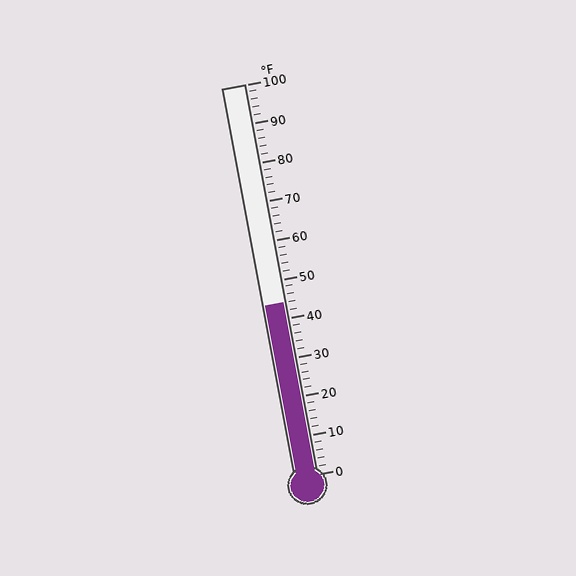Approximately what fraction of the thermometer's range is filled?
The thermometer is filled to approximately 45% of its range.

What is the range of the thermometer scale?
The thermometer scale ranges from 0°F to 100°F.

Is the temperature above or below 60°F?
The temperature is below 60°F.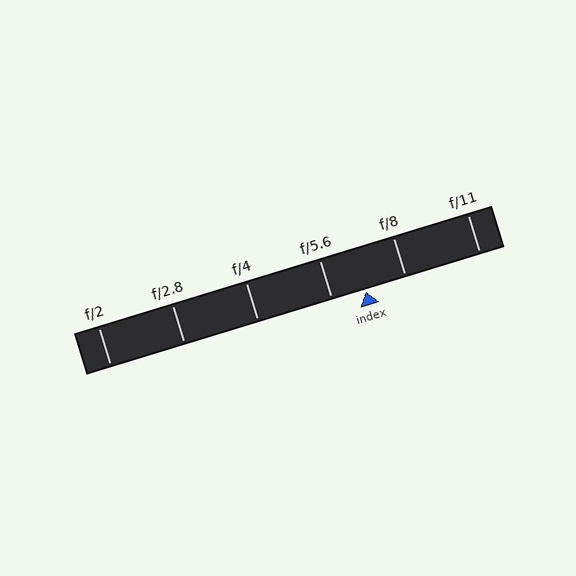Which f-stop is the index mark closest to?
The index mark is closest to f/5.6.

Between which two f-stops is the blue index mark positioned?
The index mark is between f/5.6 and f/8.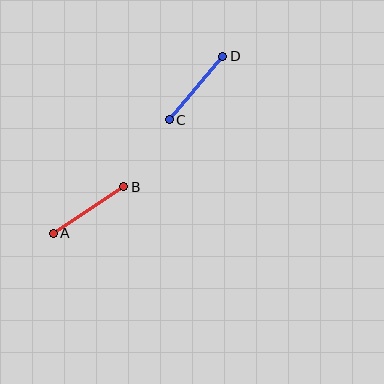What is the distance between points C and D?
The distance is approximately 83 pixels.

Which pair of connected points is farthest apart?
Points A and B are farthest apart.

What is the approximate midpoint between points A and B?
The midpoint is at approximately (89, 210) pixels.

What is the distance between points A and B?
The distance is approximately 85 pixels.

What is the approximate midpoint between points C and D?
The midpoint is at approximately (196, 88) pixels.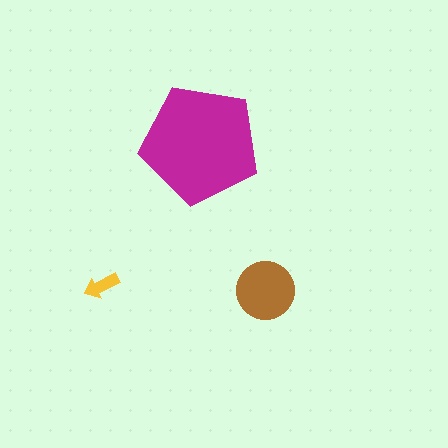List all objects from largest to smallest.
The magenta pentagon, the brown circle, the yellow arrow.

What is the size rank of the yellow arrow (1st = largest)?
3rd.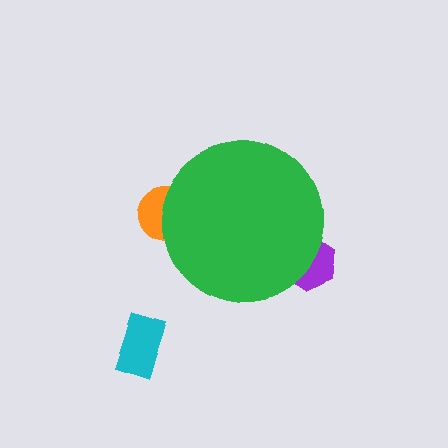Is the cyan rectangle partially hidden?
No, the cyan rectangle is fully visible.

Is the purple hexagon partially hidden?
Yes, the purple hexagon is partially hidden behind the green circle.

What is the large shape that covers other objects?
A green circle.